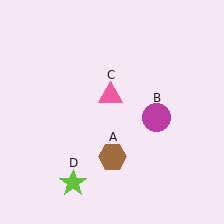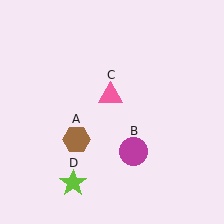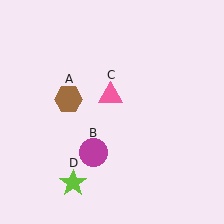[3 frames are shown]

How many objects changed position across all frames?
2 objects changed position: brown hexagon (object A), magenta circle (object B).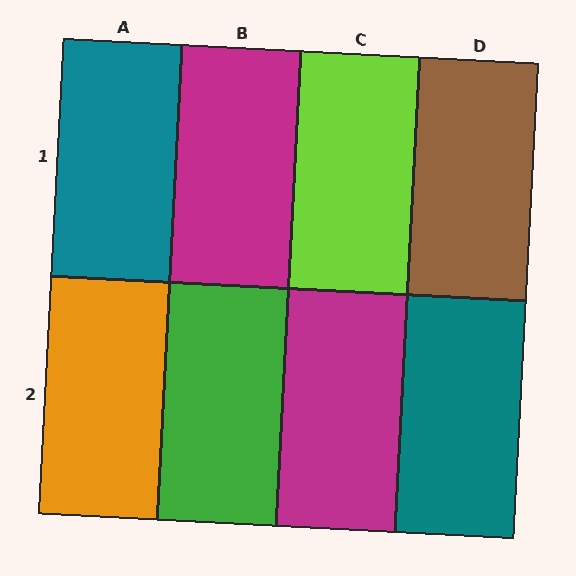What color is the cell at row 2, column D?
Teal.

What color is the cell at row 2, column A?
Orange.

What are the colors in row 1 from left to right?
Teal, magenta, lime, brown.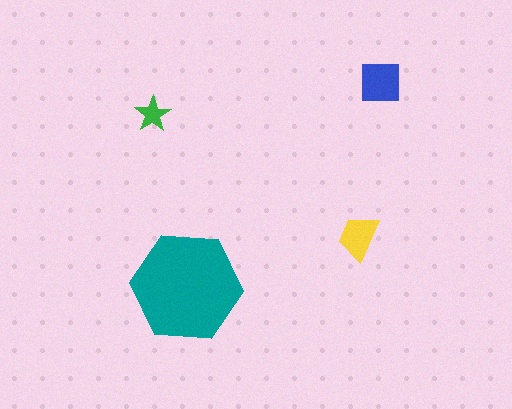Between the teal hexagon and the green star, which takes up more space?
The teal hexagon.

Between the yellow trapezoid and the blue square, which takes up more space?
The blue square.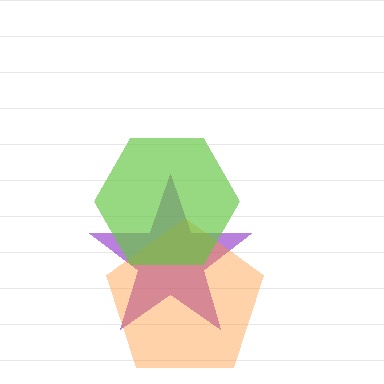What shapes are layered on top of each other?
The layered shapes are: a purple star, an orange pentagon, a lime hexagon.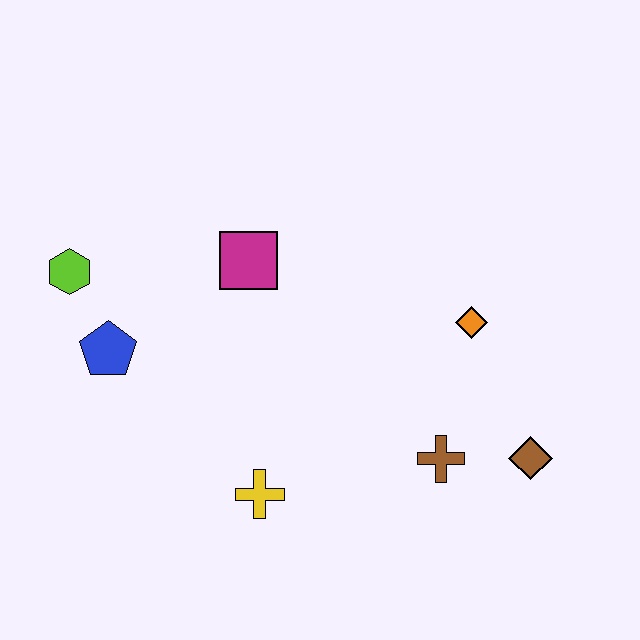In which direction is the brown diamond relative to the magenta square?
The brown diamond is to the right of the magenta square.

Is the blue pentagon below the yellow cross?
No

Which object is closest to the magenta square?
The blue pentagon is closest to the magenta square.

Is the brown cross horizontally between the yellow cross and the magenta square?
No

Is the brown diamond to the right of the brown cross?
Yes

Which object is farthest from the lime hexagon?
The brown diamond is farthest from the lime hexagon.